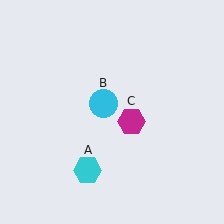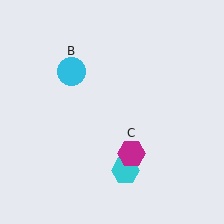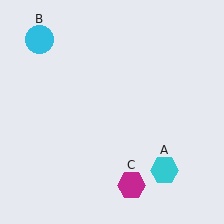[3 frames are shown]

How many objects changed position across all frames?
3 objects changed position: cyan hexagon (object A), cyan circle (object B), magenta hexagon (object C).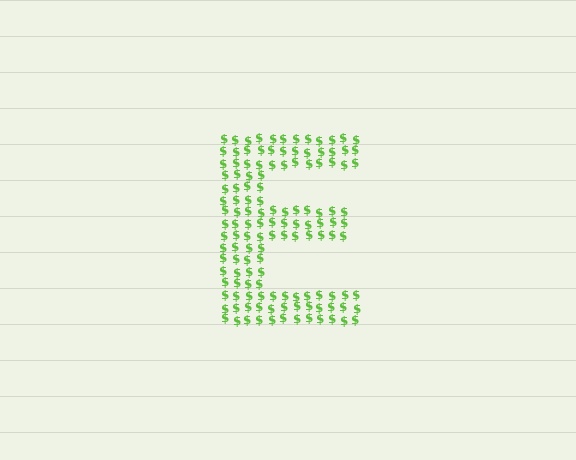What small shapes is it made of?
It is made of small dollar signs.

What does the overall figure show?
The overall figure shows the letter E.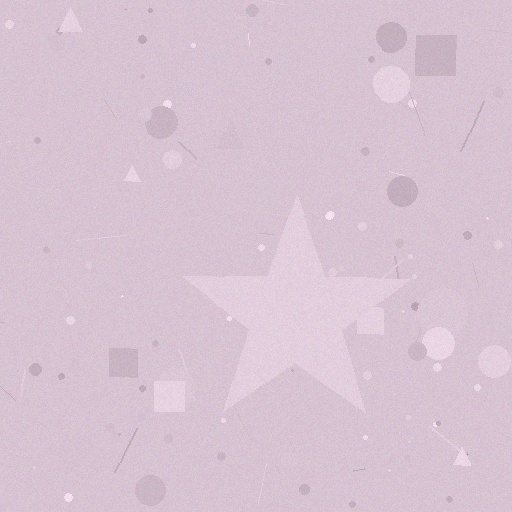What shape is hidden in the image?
A star is hidden in the image.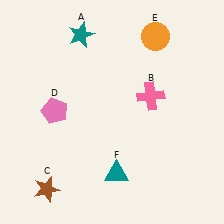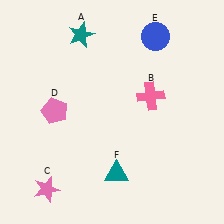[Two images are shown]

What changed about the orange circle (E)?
In Image 1, E is orange. In Image 2, it changed to blue.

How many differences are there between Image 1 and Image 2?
There are 2 differences between the two images.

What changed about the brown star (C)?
In Image 1, C is brown. In Image 2, it changed to pink.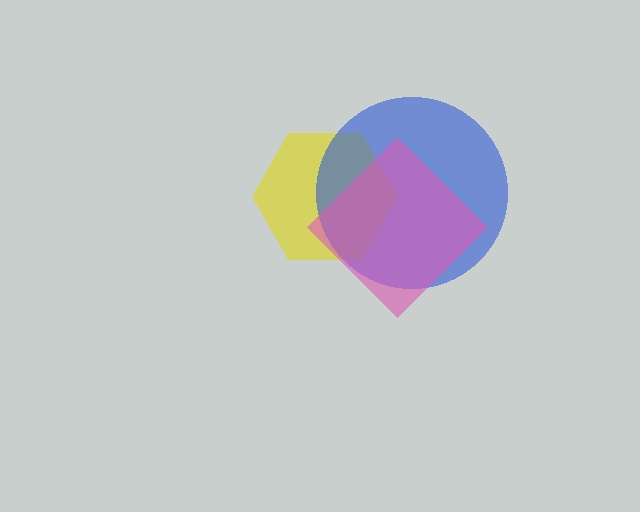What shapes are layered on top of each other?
The layered shapes are: a yellow hexagon, a blue circle, a pink diamond.